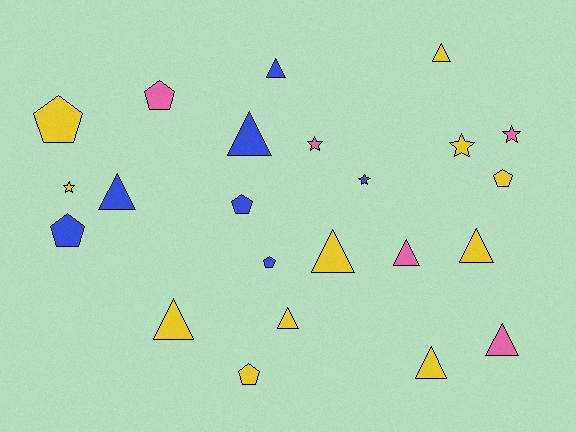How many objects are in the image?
There are 23 objects.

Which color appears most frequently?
Yellow, with 11 objects.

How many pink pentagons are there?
There is 1 pink pentagon.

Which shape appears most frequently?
Triangle, with 11 objects.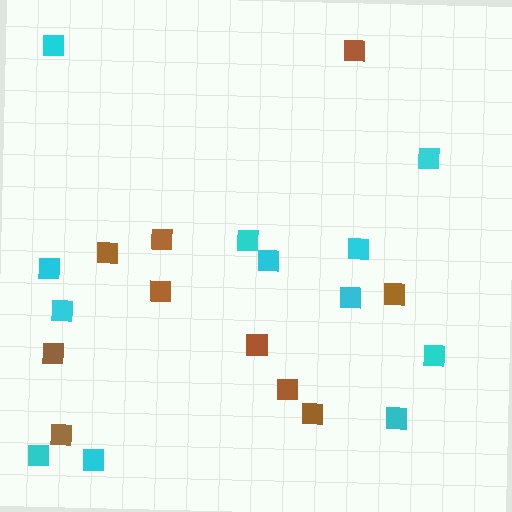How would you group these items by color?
There are 2 groups: one group of brown squares (10) and one group of cyan squares (12).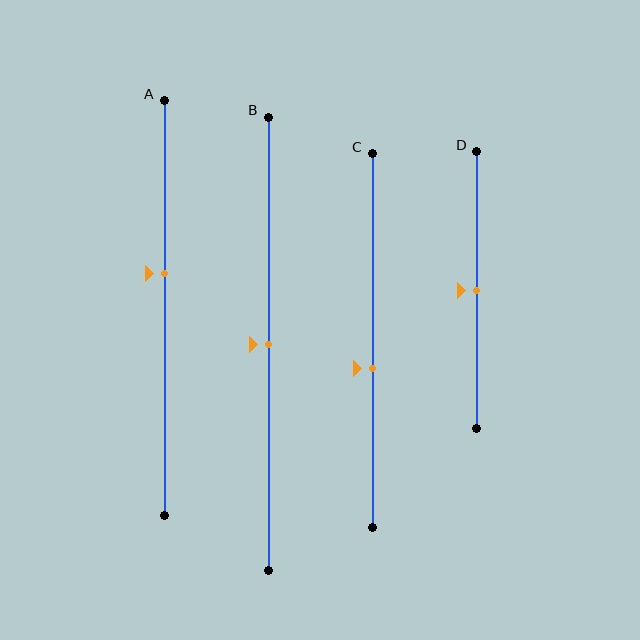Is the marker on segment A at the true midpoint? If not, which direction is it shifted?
No, the marker on segment A is shifted upward by about 8% of the segment length.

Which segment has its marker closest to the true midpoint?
Segment B has its marker closest to the true midpoint.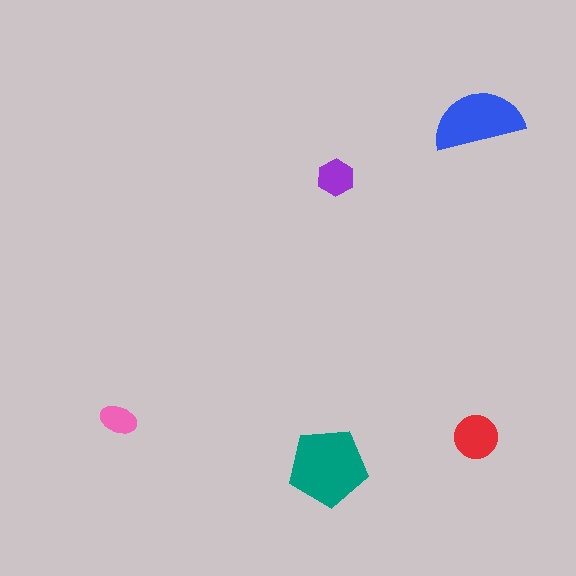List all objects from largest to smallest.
The teal pentagon, the blue semicircle, the red circle, the purple hexagon, the pink ellipse.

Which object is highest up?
The blue semicircle is topmost.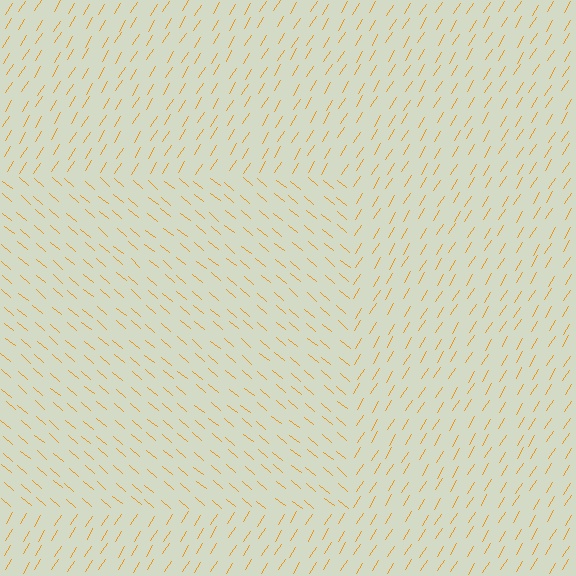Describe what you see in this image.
The image is filled with small orange line segments. A rectangle region in the image has lines oriented differently from the surrounding lines, creating a visible texture boundary.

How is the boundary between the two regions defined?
The boundary is defined purely by a change in line orientation (approximately 82 degrees difference). All lines are the same color and thickness.